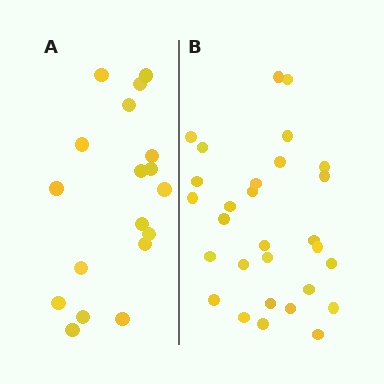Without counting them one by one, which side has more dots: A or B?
Region B (the right region) has more dots.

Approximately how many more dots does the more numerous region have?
Region B has roughly 12 or so more dots than region A.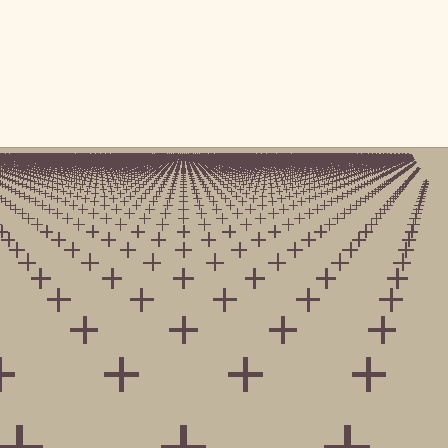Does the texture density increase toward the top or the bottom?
Density increases toward the top.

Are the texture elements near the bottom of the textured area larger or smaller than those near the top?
Larger. Near the bottom, elements are closer to the viewer and appear at a bigger on-screen size.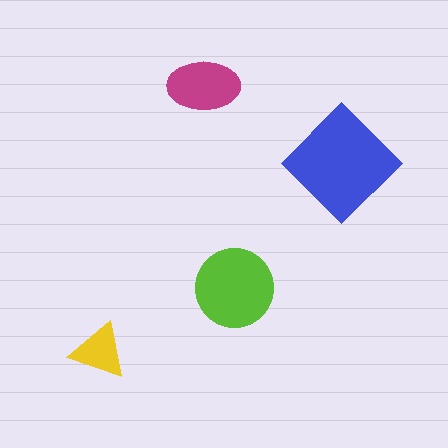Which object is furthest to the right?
The blue diamond is rightmost.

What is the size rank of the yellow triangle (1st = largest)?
4th.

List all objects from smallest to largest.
The yellow triangle, the magenta ellipse, the lime circle, the blue diamond.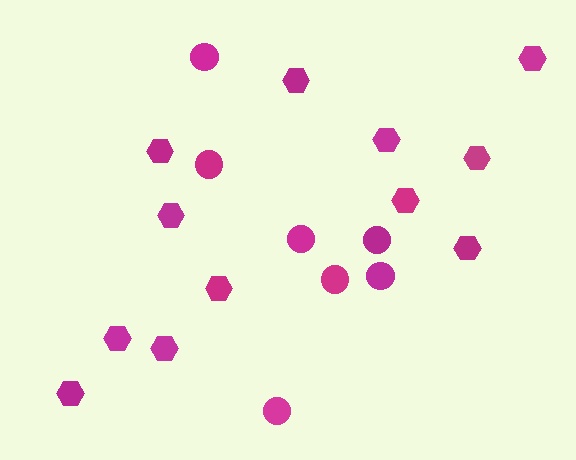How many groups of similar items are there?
There are 2 groups: one group of hexagons (12) and one group of circles (7).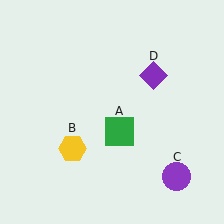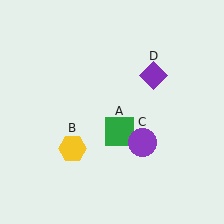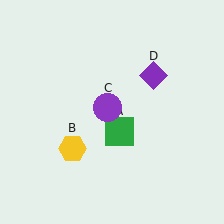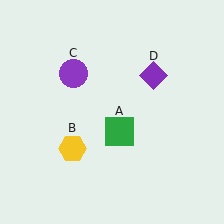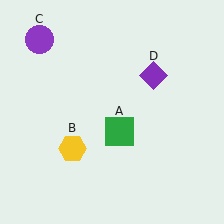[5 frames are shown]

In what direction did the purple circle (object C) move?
The purple circle (object C) moved up and to the left.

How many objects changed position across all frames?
1 object changed position: purple circle (object C).